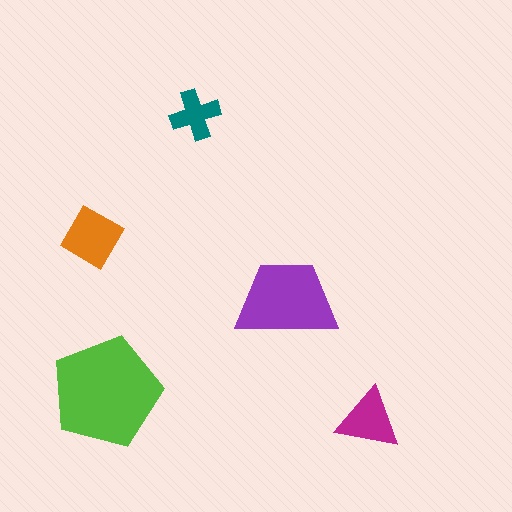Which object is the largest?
The lime pentagon.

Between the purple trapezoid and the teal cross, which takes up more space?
The purple trapezoid.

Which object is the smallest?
The teal cross.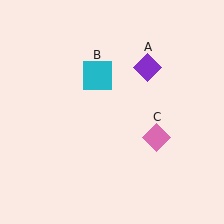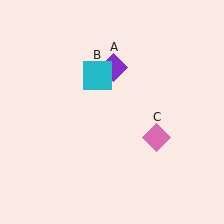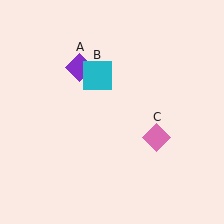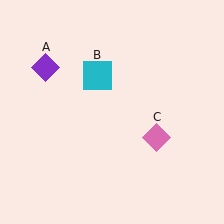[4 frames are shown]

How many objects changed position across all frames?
1 object changed position: purple diamond (object A).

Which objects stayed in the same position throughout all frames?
Cyan square (object B) and pink diamond (object C) remained stationary.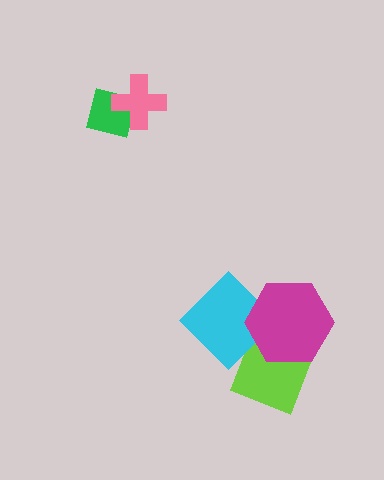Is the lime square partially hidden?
Yes, it is partially covered by another shape.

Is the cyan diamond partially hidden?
Yes, it is partially covered by another shape.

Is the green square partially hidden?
Yes, it is partially covered by another shape.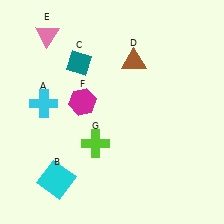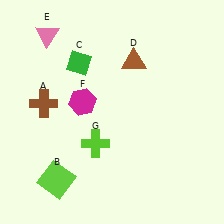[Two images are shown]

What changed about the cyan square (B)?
In Image 1, B is cyan. In Image 2, it changed to lime.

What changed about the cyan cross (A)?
In Image 1, A is cyan. In Image 2, it changed to brown.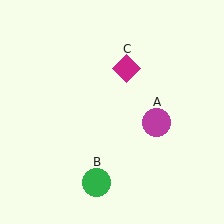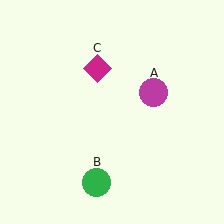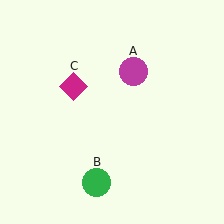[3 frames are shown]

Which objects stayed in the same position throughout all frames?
Green circle (object B) remained stationary.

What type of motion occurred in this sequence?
The magenta circle (object A), magenta diamond (object C) rotated counterclockwise around the center of the scene.